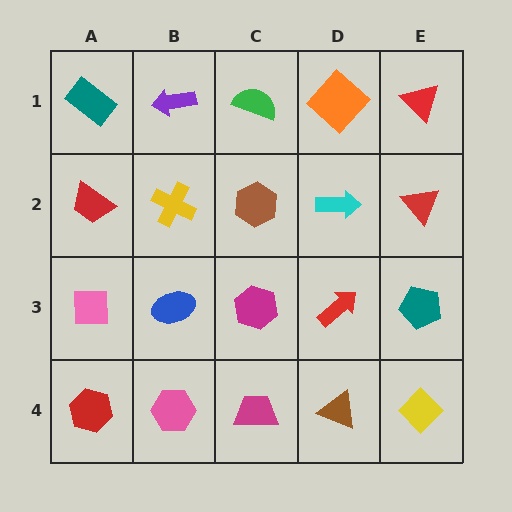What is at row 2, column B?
A yellow cross.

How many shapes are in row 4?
5 shapes.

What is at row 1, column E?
A red triangle.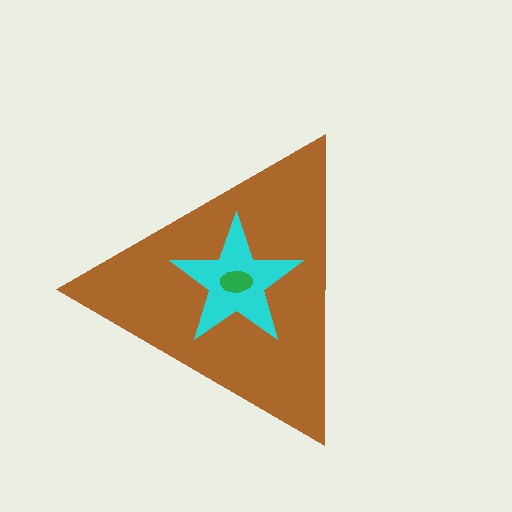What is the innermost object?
The green ellipse.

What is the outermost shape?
The brown triangle.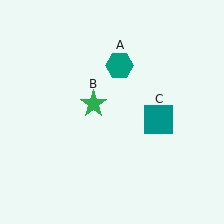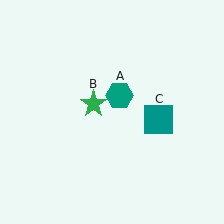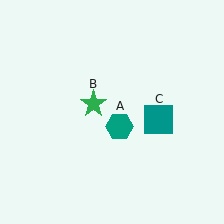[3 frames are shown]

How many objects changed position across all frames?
1 object changed position: teal hexagon (object A).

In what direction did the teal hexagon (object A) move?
The teal hexagon (object A) moved down.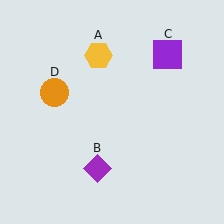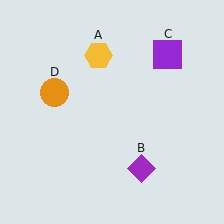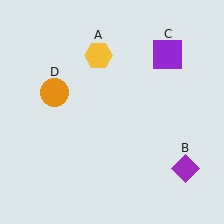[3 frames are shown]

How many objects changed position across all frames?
1 object changed position: purple diamond (object B).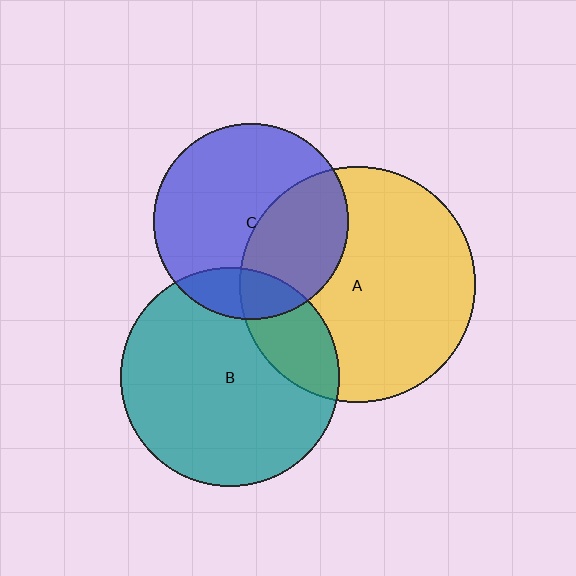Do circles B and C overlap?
Yes.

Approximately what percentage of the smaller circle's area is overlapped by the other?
Approximately 15%.